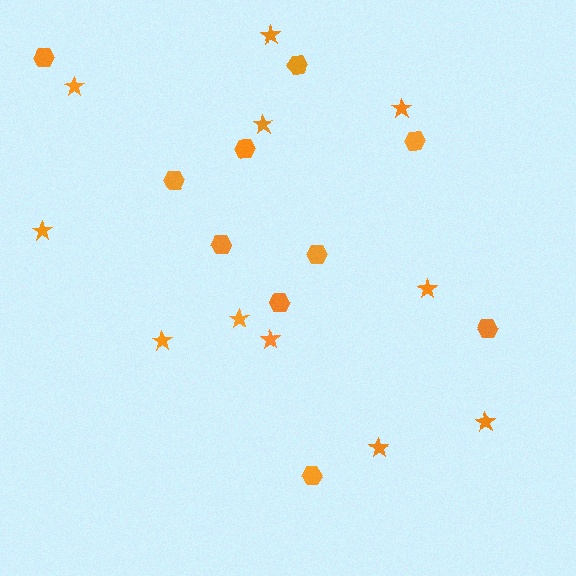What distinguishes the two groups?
There are 2 groups: one group of stars (11) and one group of hexagons (10).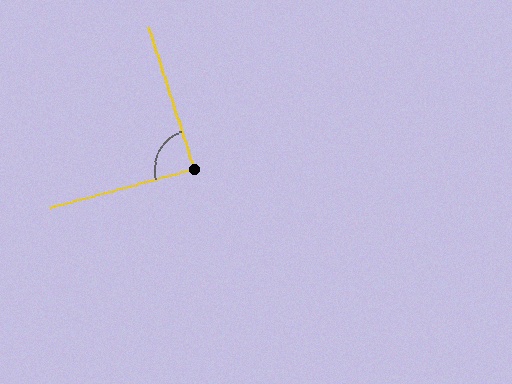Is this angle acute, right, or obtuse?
It is approximately a right angle.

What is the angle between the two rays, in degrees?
Approximately 87 degrees.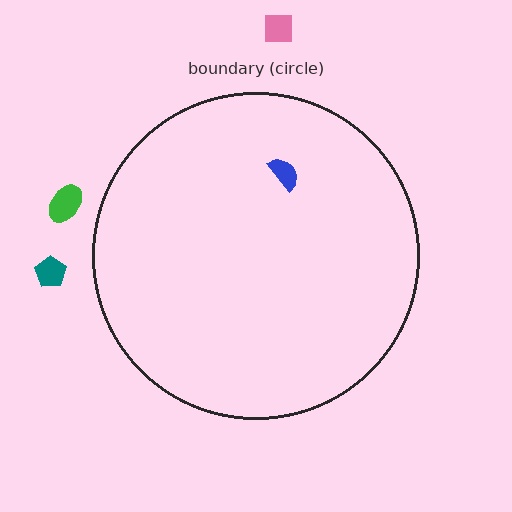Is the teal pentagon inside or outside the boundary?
Outside.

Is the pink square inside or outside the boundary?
Outside.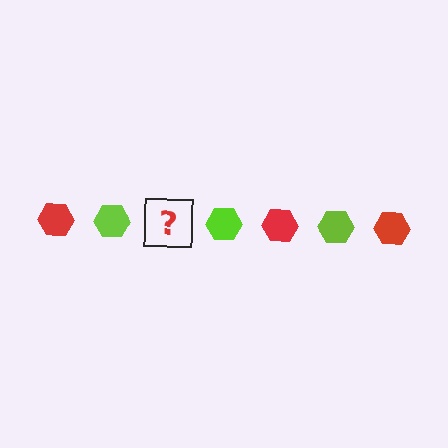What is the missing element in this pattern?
The missing element is a red hexagon.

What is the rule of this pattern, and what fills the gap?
The rule is that the pattern cycles through red, lime hexagons. The gap should be filled with a red hexagon.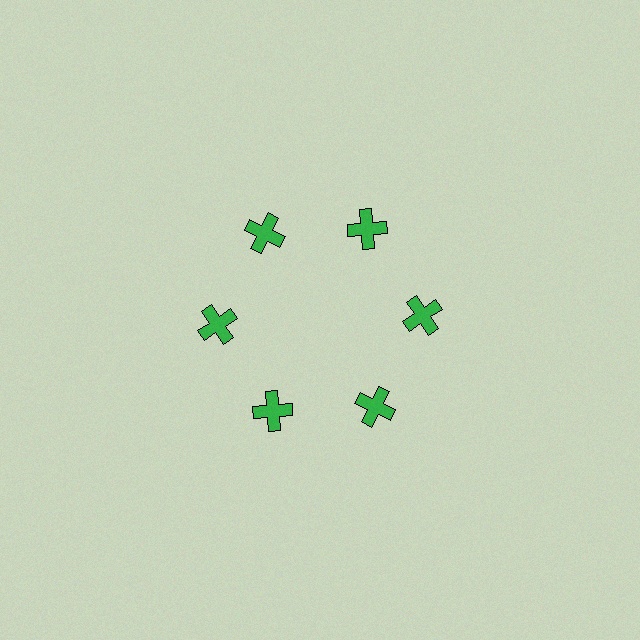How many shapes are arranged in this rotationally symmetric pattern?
There are 6 shapes, arranged in 6 groups of 1.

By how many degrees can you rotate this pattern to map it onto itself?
The pattern maps onto itself every 60 degrees of rotation.